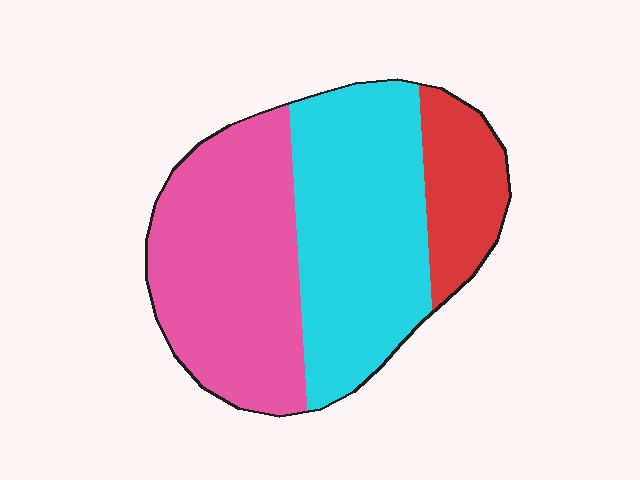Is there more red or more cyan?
Cyan.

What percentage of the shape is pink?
Pink takes up between a third and a half of the shape.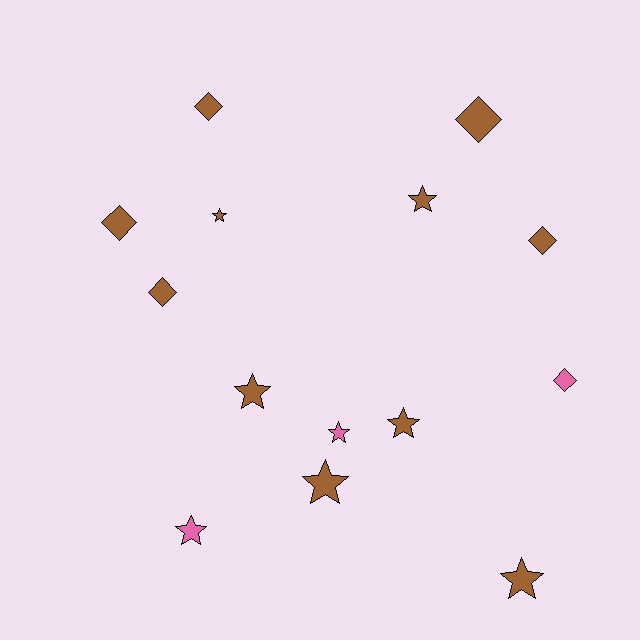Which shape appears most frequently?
Star, with 8 objects.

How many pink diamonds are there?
There is 1 pink diamond.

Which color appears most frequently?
Brown, with 11 objects.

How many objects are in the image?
There are 14 objects.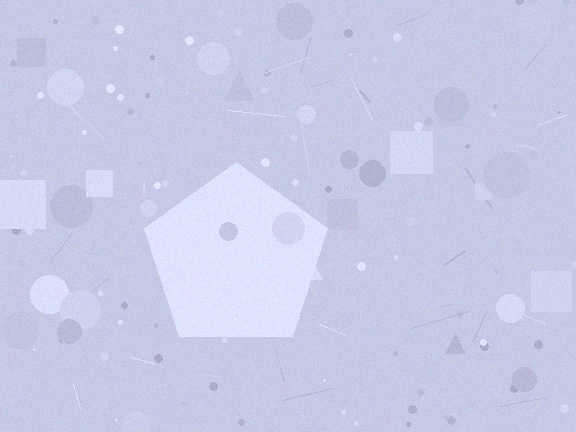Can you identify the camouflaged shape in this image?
The camouflaged shape is a pentagon.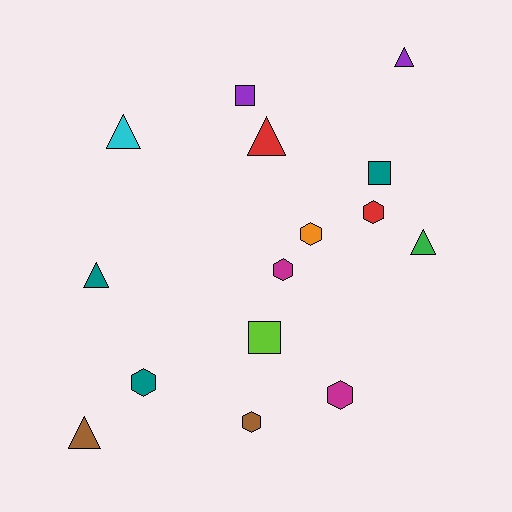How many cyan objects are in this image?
There is 1 cyan object.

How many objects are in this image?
There are 15 objects.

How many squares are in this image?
There are 3 squares.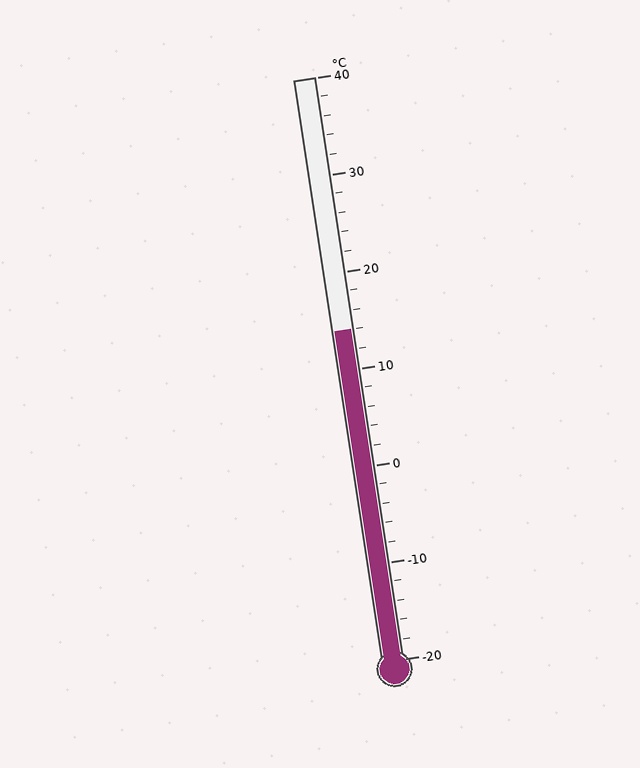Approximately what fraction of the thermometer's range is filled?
The thermometer is filled to approximately 55% of its range.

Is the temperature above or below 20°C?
The temperature is below 20°C.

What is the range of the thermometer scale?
The thermometer scale ranges from -20°C to 40°C.